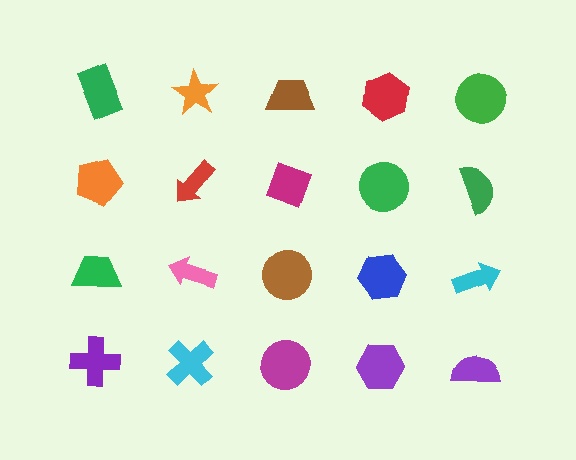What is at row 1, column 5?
A green circle.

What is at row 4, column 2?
A cyan cross.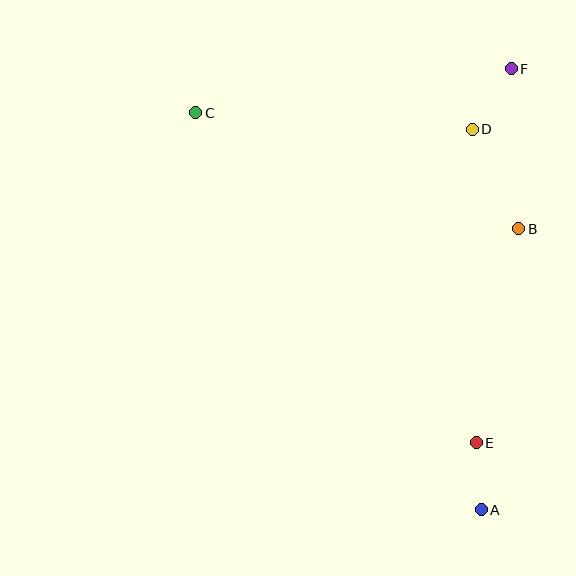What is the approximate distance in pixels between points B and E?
The distance between B and E is approximately 218 pixels.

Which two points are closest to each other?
Points A and E are closest to each other.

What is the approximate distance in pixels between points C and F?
The distance between C and F is approximately 318 pixels.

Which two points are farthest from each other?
Points A and C are farthest from each other.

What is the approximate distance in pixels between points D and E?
The distance between D and E is approximately 314 pixels.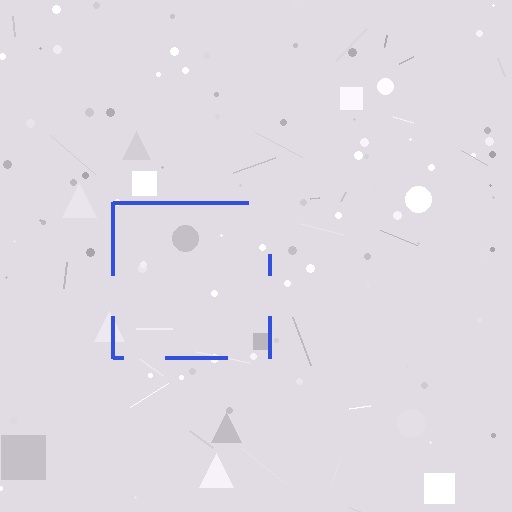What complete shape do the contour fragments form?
The contour fragments form a square.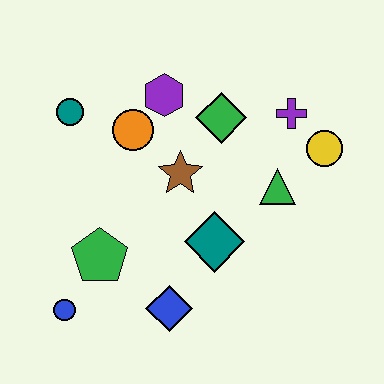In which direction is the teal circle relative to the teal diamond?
The teal circle is to the left of the teal diamond.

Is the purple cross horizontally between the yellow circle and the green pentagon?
Yes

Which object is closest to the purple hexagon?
The orange circle is closest to the purple hexagon.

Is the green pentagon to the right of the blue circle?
Yes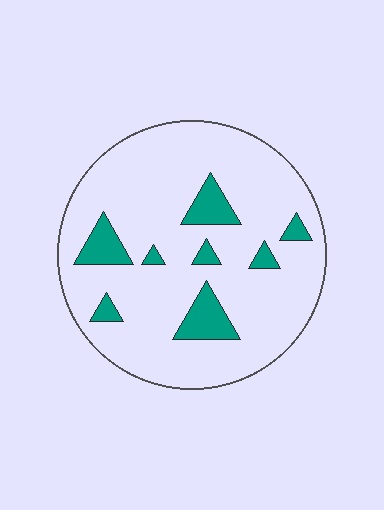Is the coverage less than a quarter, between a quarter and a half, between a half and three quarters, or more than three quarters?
Less than a quarter.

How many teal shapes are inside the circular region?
8.